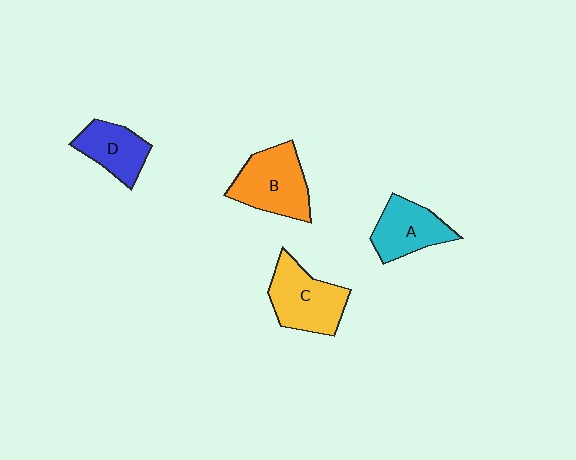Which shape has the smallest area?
Shape D (blue).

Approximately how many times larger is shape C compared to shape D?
Approximately 1.4 times.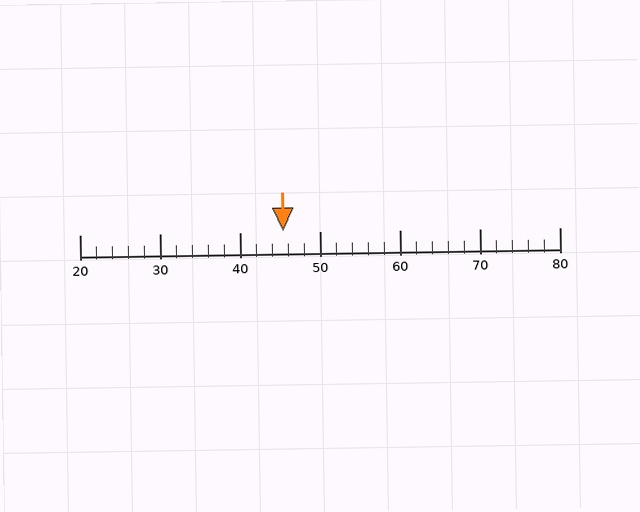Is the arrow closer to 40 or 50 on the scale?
The arrow is closer to 50.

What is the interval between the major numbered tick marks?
The major tick marks are spaced 10 units apart.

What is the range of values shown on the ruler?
The ruler shows values from 20 to 80.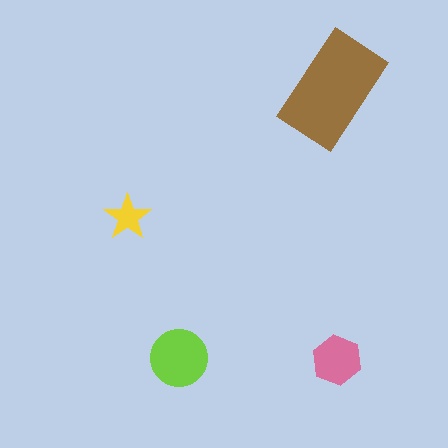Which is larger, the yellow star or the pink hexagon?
The pink hexagon.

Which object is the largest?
The brown rectangle.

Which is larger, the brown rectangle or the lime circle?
The brown rectangle.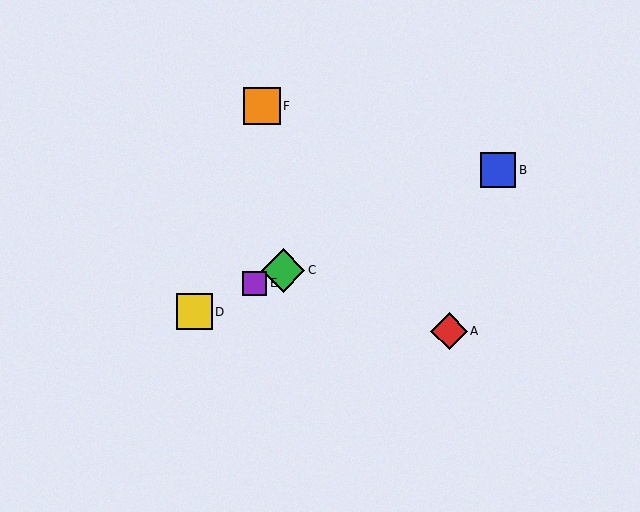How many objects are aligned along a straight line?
4 objects (B, C, D, E) are aligned along a straight line.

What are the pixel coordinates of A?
Object A is at (449, 331).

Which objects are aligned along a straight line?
Objects B, C, D, E are aligned along a straight line.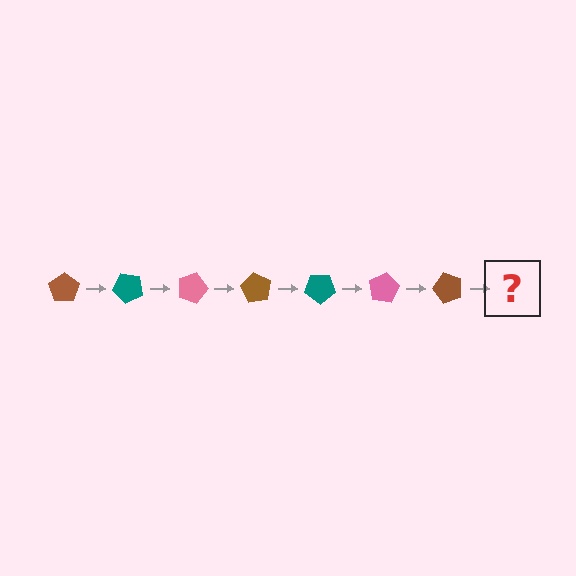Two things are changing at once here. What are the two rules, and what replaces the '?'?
The two rules are that it rotates 45 degrees each step and the color cycles through brown, teal, and pink. The '?' should be a teal pentagon, rotated 315 degrees from the start.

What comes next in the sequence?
The next element should be a teal pentagon, rotated 315 degrees from the start.